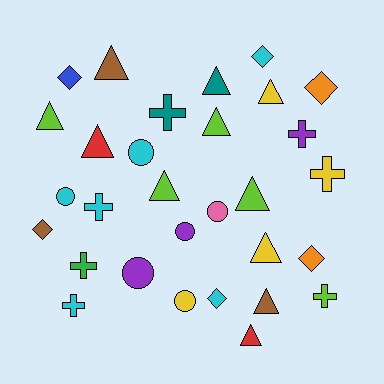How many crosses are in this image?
There are 7 crosses.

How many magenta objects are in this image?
There are no magenta objects.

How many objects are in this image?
There are 30 objects.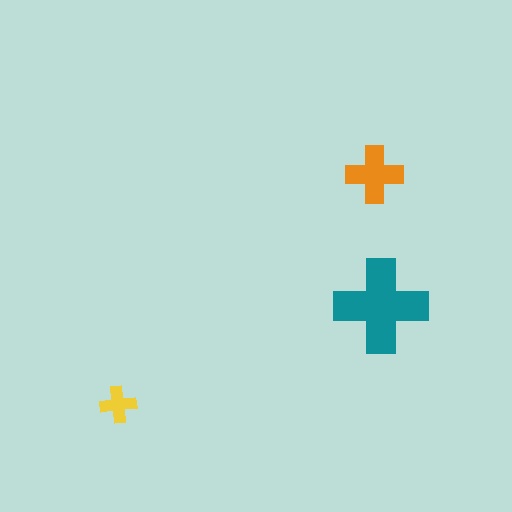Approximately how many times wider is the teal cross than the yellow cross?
About 2.5 times wider.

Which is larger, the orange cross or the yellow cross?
The orange one.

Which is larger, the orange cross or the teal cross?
The teal one.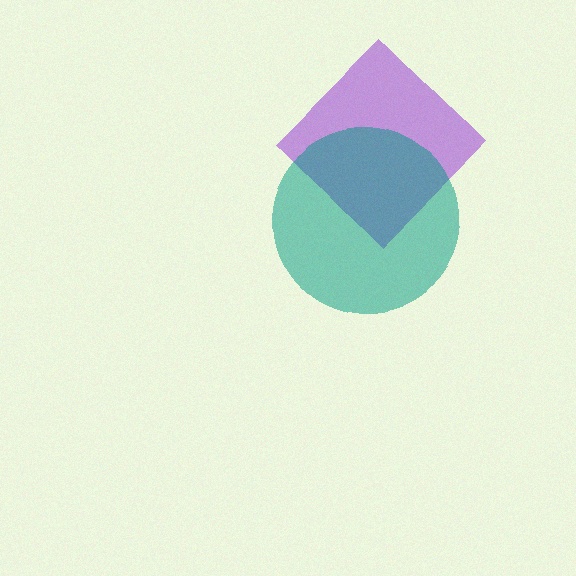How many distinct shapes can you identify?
There are 2 distinct shapes: a purple diamond, a teal circle.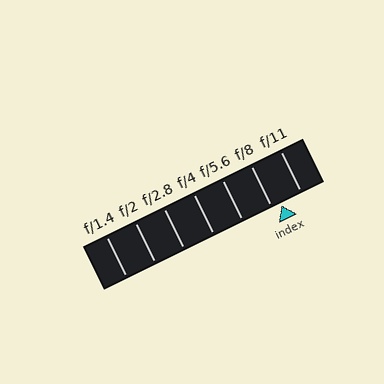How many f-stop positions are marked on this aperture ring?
There are 7 f-stop positions marked.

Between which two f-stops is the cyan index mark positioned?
The index mark is between f/8 and f/11.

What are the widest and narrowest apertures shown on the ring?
The widest aperture shown is f/1.4 and the narrowest is f/11.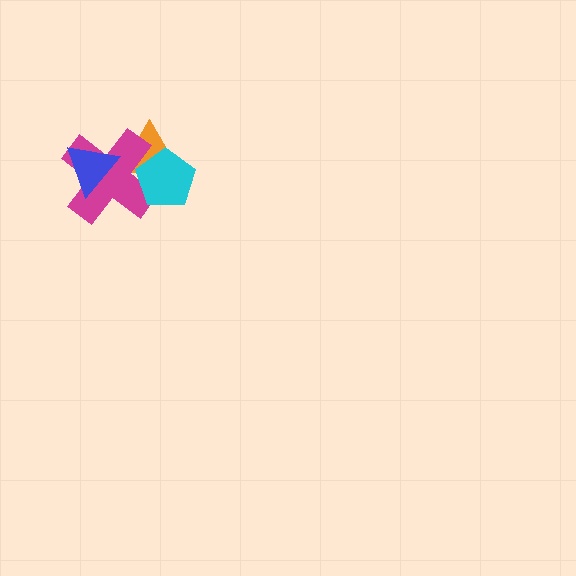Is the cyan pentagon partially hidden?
No, no other shape covers it.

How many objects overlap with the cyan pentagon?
2 objects overlap with the cyan pentagon.